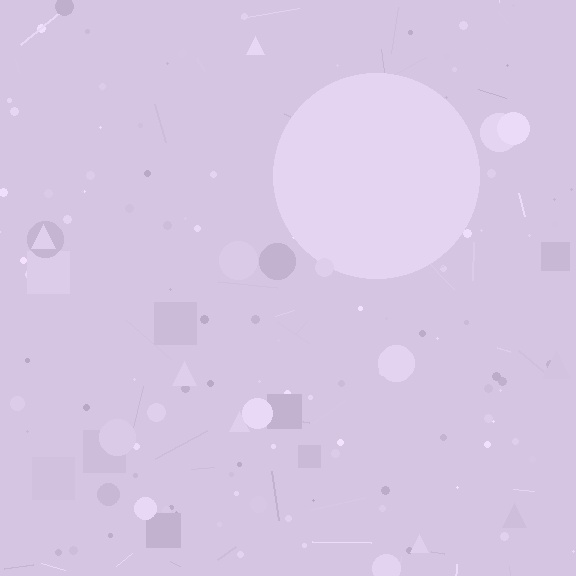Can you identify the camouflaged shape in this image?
The camouflaged shape is a circle.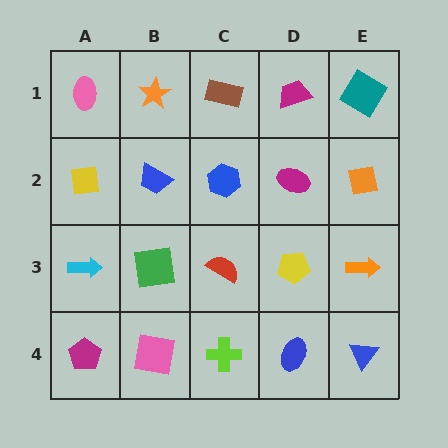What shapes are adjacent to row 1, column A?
A yellow square (row 2, column A), an orange star (row 1, column B).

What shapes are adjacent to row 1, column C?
A blue hexagon (row 2, column C), an orange star (row 1, column B), a magenta trapezoid (row 1, column D).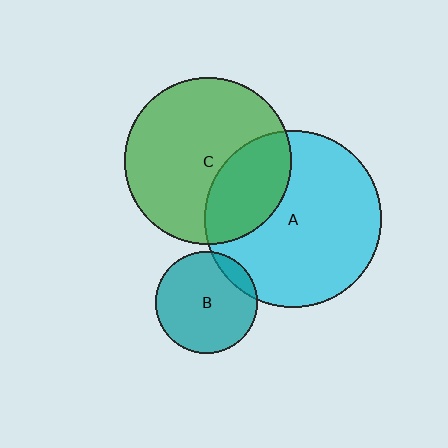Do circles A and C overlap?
Yes.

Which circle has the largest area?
Circle A (cyan).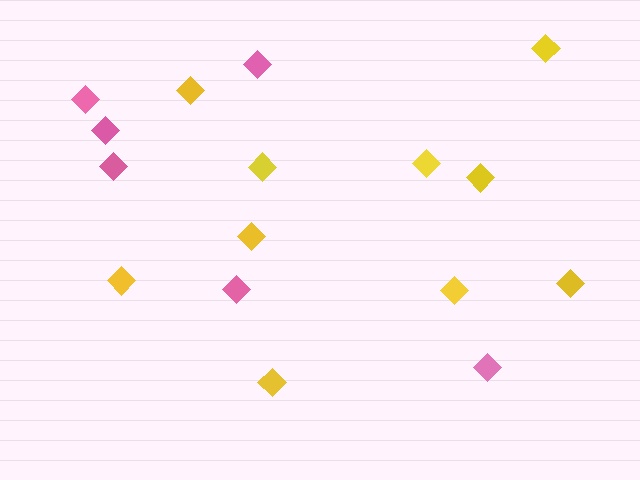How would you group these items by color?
There are 2 groups: one group of pink diamonds (6) and one group of yellow diamonds (10).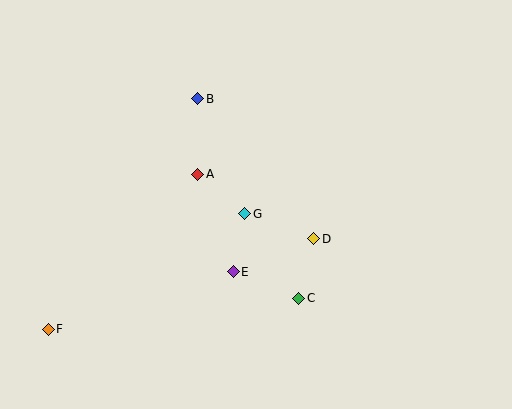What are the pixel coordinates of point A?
Point A is at (198, 175).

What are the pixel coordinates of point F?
Point F is at (48, 329).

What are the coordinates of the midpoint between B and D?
The midpoint between B and D is at (256, 169).